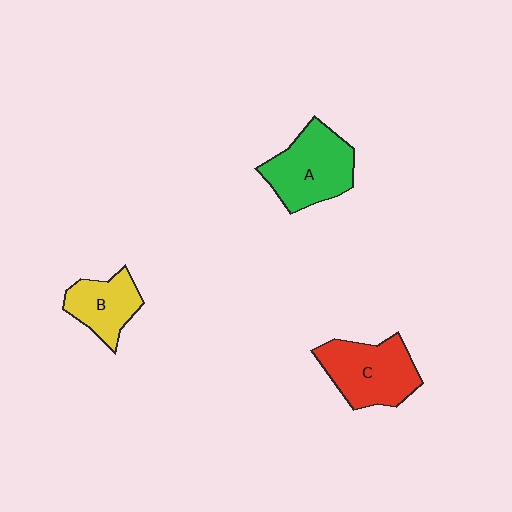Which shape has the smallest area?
Shape B (yellow).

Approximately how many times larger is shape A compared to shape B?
Approximately 1.5 times.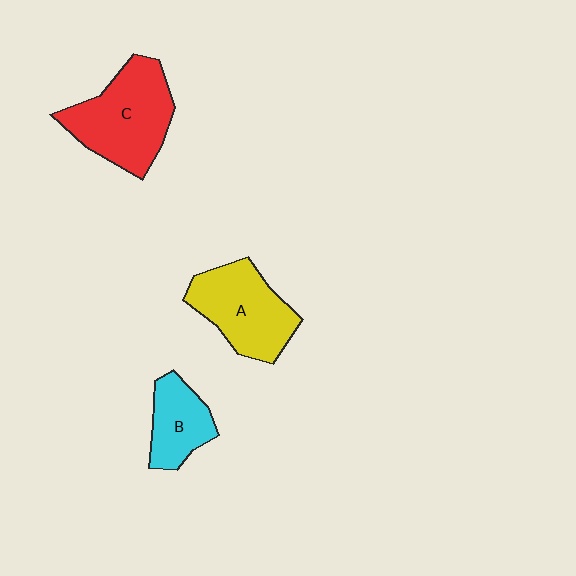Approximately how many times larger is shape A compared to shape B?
Approximately 1.6 times.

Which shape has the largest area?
Shape C (red).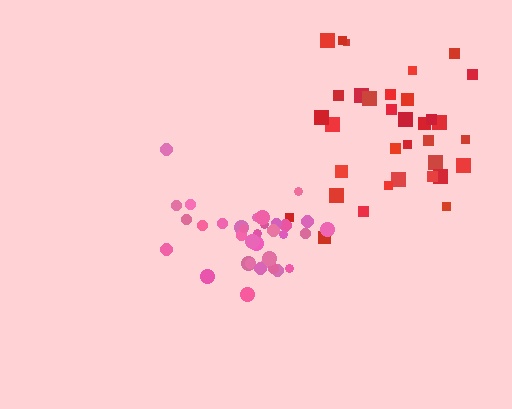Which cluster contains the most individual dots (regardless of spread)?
Red (35).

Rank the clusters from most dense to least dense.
pink, red.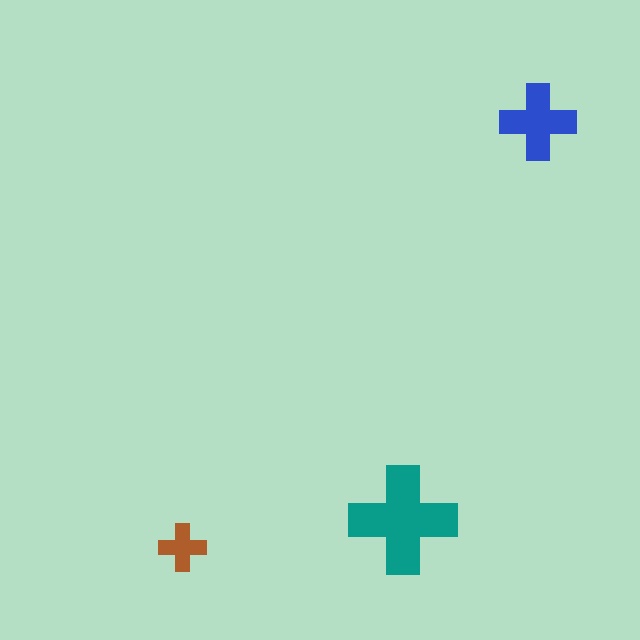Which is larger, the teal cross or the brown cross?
The teal one.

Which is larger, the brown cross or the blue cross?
The blue one.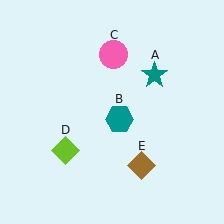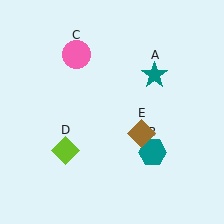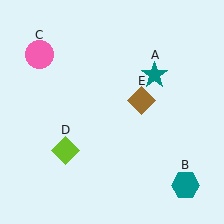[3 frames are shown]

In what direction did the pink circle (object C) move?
The pink circle (object C) moved left.